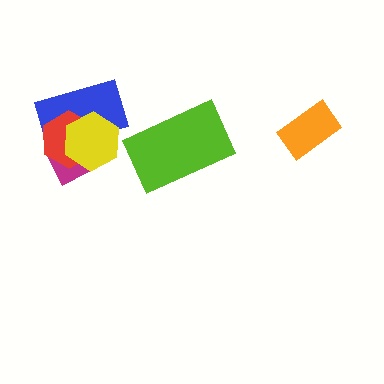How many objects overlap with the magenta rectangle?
3 objects overlap with the magenta rectangle.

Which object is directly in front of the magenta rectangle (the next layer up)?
The blue rectangle is directly in front of the magenta rectangle.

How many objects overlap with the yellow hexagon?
3 objects overlap with the yellow hexagon.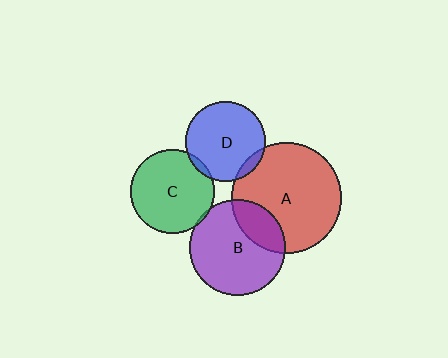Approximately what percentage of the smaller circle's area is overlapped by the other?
Approximately 5%.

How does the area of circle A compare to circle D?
Approximately 1.9 times.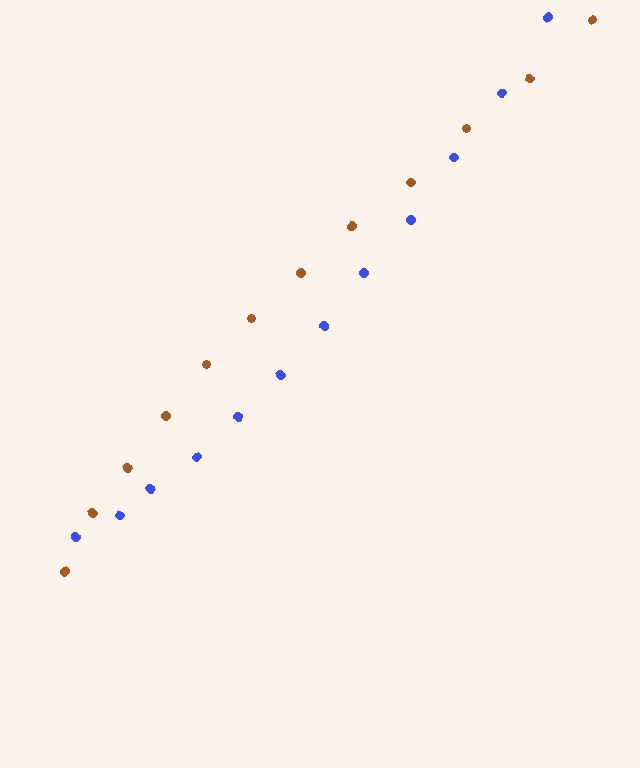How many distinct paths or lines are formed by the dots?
There are 2 distinct paths.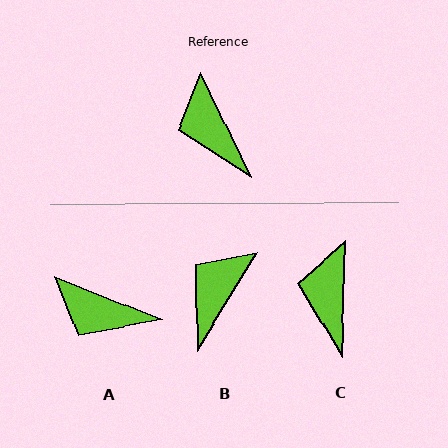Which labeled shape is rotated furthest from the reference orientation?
B, about 57 degrees away.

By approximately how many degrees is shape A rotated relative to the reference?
Approximately 43 degrees counter-clockwise.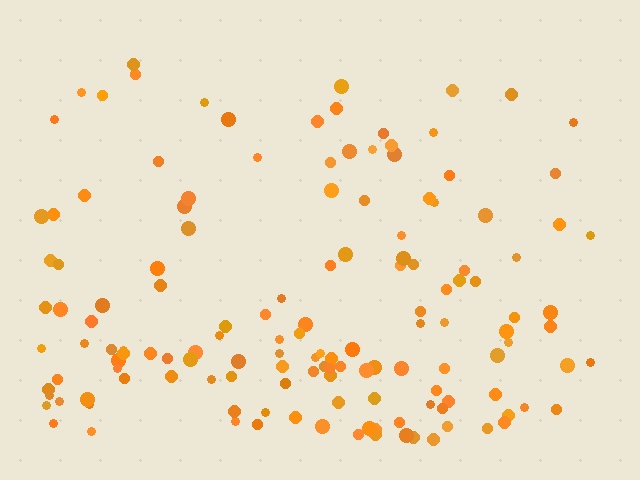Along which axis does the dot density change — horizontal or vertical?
Vertical.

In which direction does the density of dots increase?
From top to bottom, with the bottom side densest.